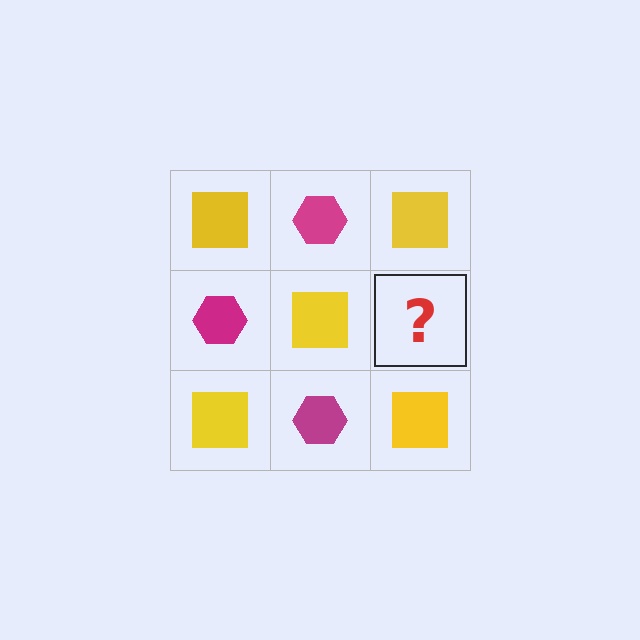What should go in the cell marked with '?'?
The missing cell should contain a magenta hexagon.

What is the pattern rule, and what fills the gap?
The rule is that it alternates yellow square and magenta hexagon in a checkerboard pattern. The gap should be filled with a magenta hexagon.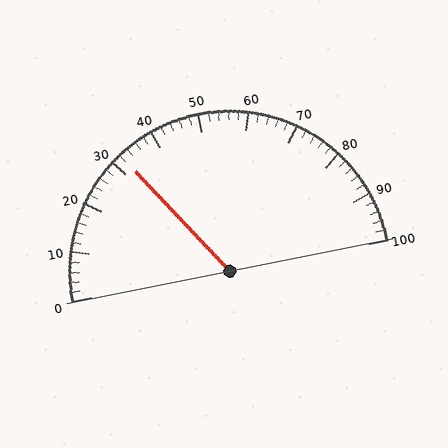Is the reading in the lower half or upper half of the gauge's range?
The reading is in the lower half of the range (0 to 100).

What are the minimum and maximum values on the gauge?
The gauge ranges from 0 to 100.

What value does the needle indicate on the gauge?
The needle indicates approximately 32.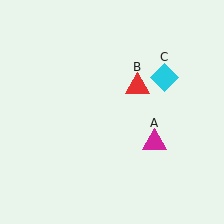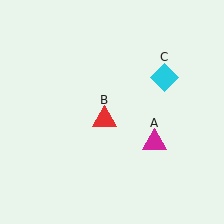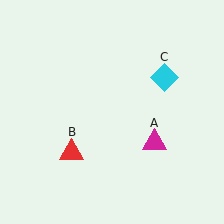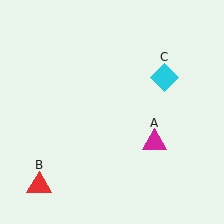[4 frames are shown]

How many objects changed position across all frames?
1 object changed position: red triangle (object B).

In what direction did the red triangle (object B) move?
The red triangle (object B) moved down and to the left.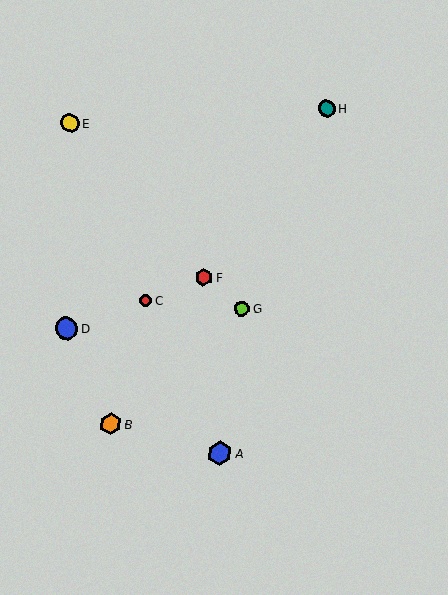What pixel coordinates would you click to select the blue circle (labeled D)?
Click at (66, 328) to select the blue circle D.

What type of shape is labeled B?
Shape B is an orange hexagon.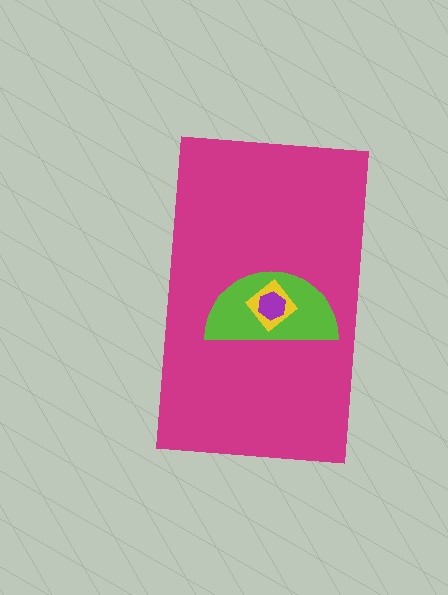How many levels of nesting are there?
4.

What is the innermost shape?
The purple hexagon.